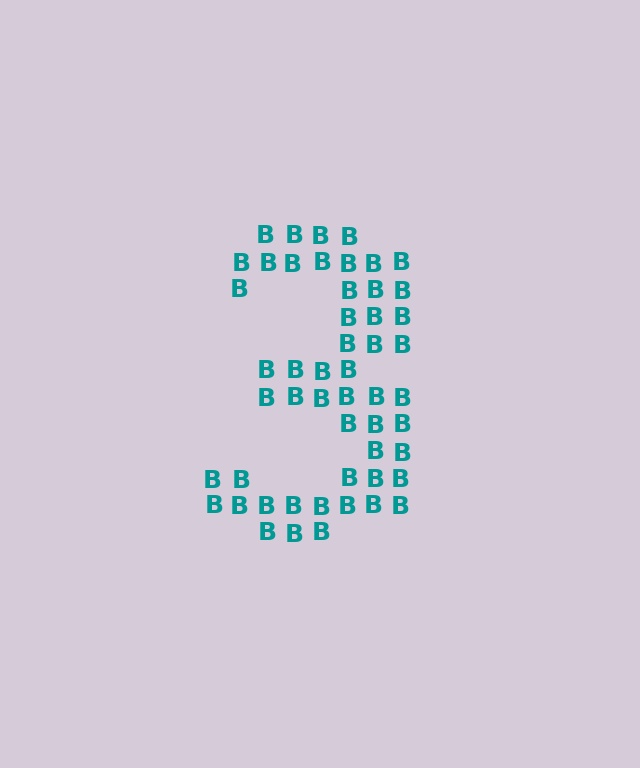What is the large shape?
The large shape is the digit 3.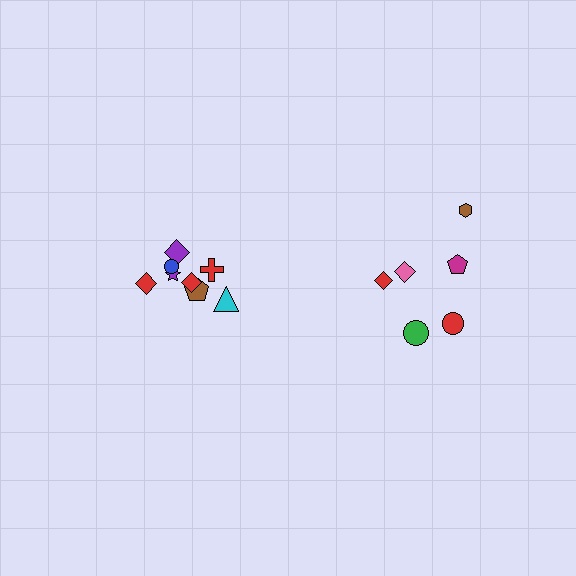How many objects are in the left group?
There are 8 objects.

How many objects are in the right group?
There are 6 objects.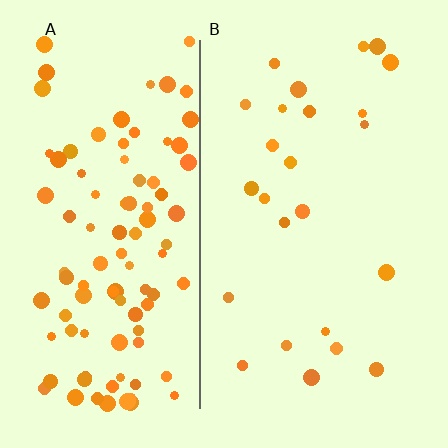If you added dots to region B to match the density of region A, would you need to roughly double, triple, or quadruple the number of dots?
Approximately quadruple.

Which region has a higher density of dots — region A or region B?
A (the left).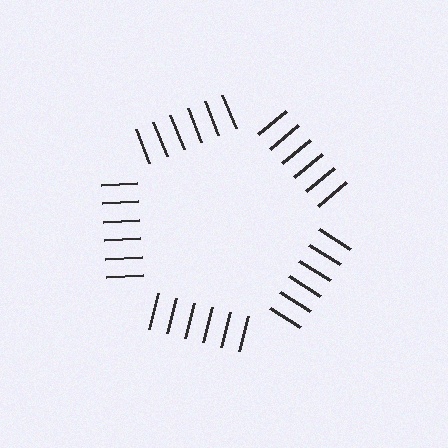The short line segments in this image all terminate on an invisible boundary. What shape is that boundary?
An illusory pentagon — the line segments terminate on its edges but no continuous stroke is drawn.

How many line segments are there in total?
30 — 6 along each of the 5 edges.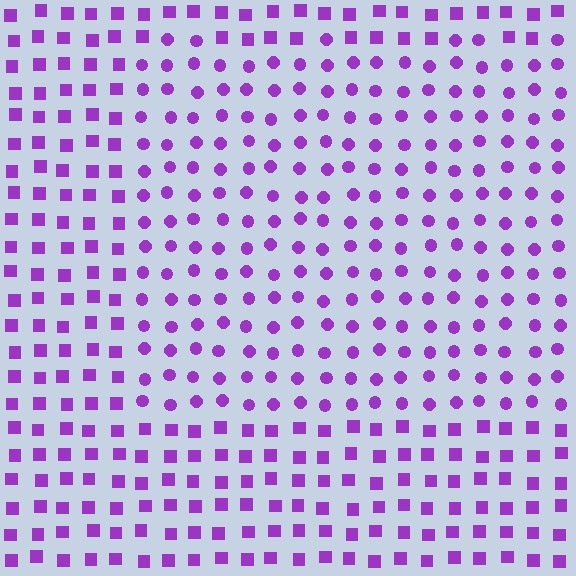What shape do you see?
I see a rectangle.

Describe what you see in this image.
The image is filled with small purple elements arranged in a uniform grid. A rectangle-shaped region contains circles, while the surrounding area contains squares. The boundary is defined purely by the change in element shape.